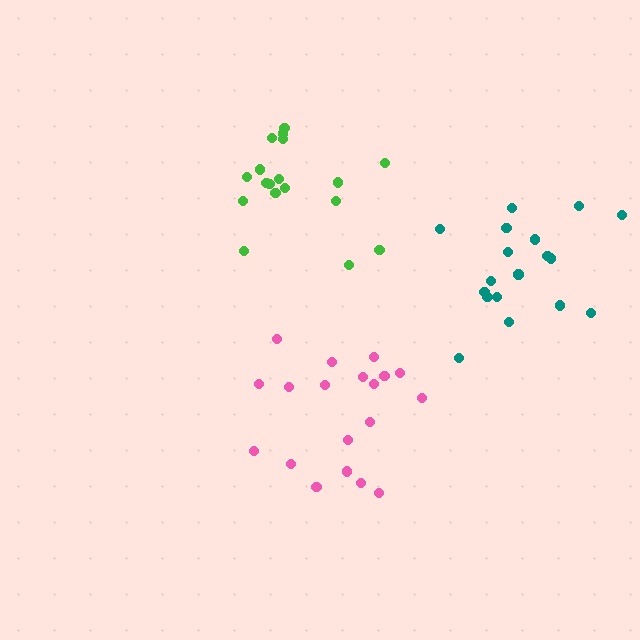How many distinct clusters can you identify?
There are 3 distinct clusters.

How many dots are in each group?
Group 1: 19 dots, Group 2: 18 dots, Group 3: 18 dots (55 total).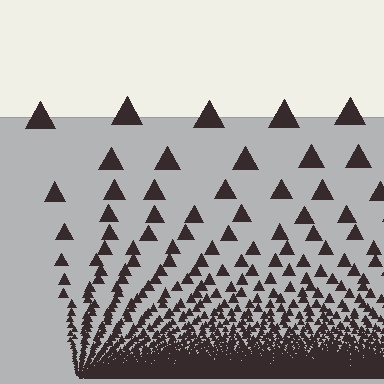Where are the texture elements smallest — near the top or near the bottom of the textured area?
Near the bottom.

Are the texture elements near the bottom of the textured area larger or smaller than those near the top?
Smaller. The gradient is inverted — elements near the bottom are smaller and denser.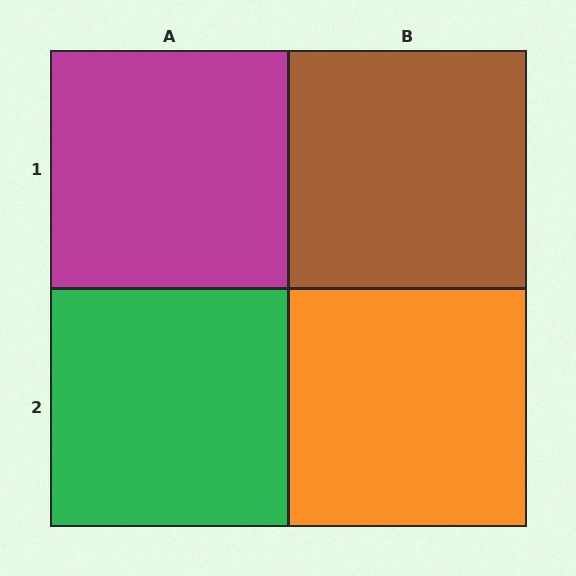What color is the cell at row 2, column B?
Orange.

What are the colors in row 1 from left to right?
Magenta, brown.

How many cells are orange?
1 cell is orange.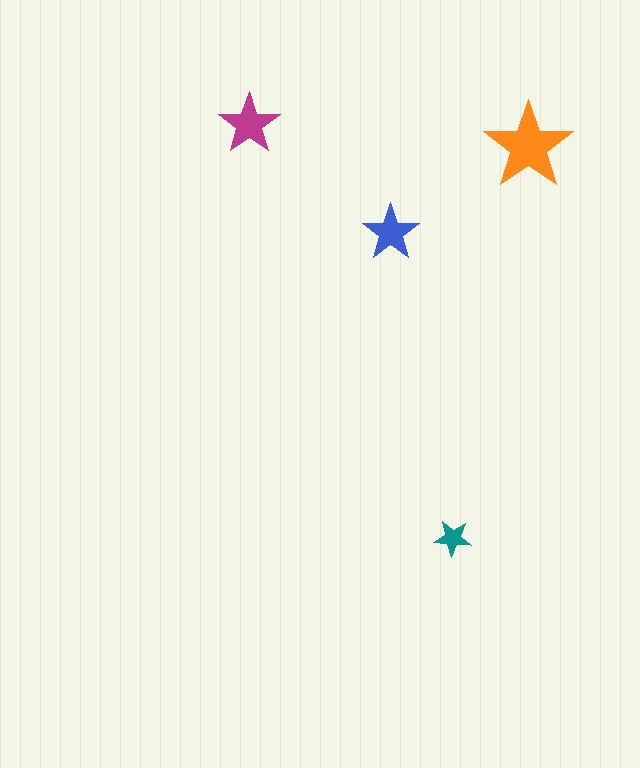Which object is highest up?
The magenta star is topmost.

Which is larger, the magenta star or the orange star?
The orange one.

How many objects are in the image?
There are 4 objects in the image.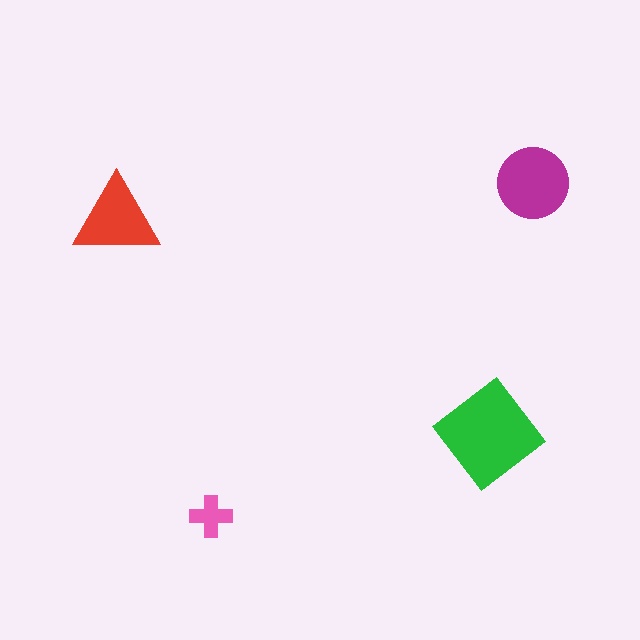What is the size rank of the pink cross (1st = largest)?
4th.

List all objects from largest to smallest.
The green diamond, the magenta circle, the red triangle, the pink cross.